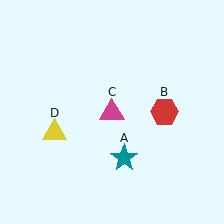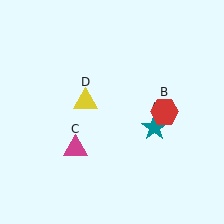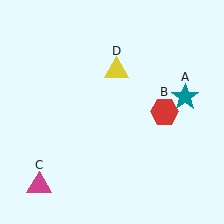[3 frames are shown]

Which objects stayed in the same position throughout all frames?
Red hexagon (object B) remained stationary.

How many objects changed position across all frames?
3 objects changed position: teal star (object A), magenta triangle (object C), yellow triangle (object D).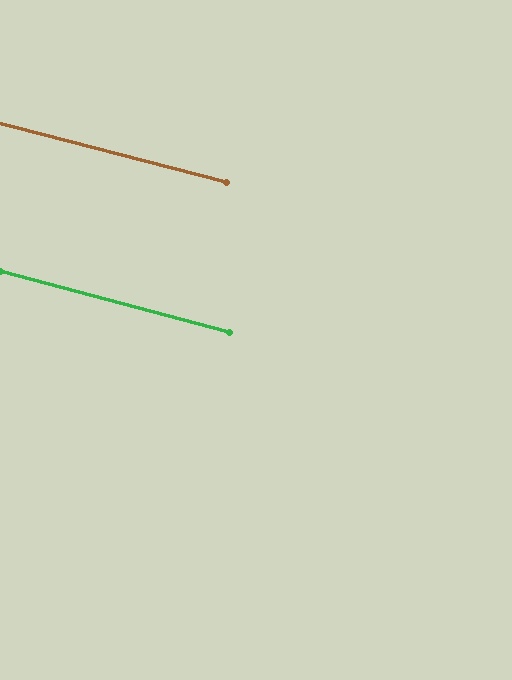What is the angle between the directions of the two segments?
Approximately 1 degree.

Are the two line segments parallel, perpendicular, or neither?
Parallel — their directions differ by only 0.6°.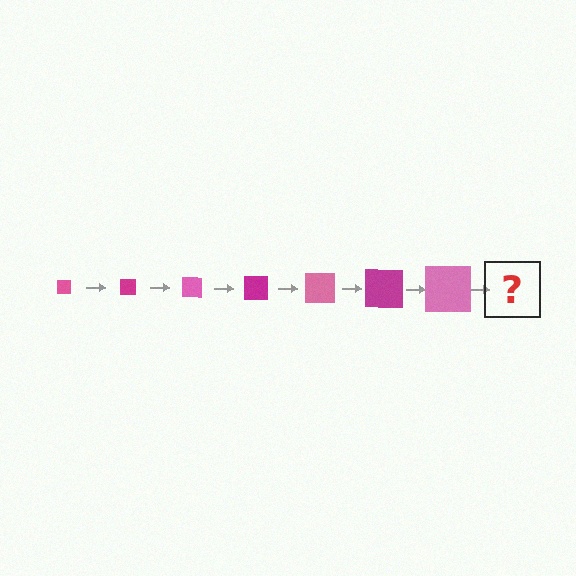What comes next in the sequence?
The next element should be a magenta square, larger than the previous one.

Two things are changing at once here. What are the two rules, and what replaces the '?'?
The two rules are that the square grows larger each step and the color cycles through pink and magenta. The '?' should be a magenta square, larger than the previous one.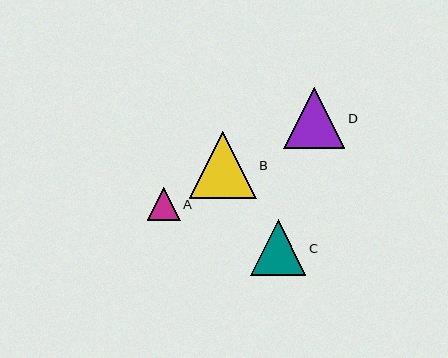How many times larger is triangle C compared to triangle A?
Triangle C is approximately 1.7 times the size of triangle A.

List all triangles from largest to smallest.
From largest to smallest: B, D, C, A.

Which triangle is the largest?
Triangle B is the largest with a size of approximately 67 pixels.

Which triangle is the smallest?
Triangle A is the smallest with a size of approximately 32 pixels.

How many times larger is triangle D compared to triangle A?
Triangle D is approximately 1.9 times the size of triangle A.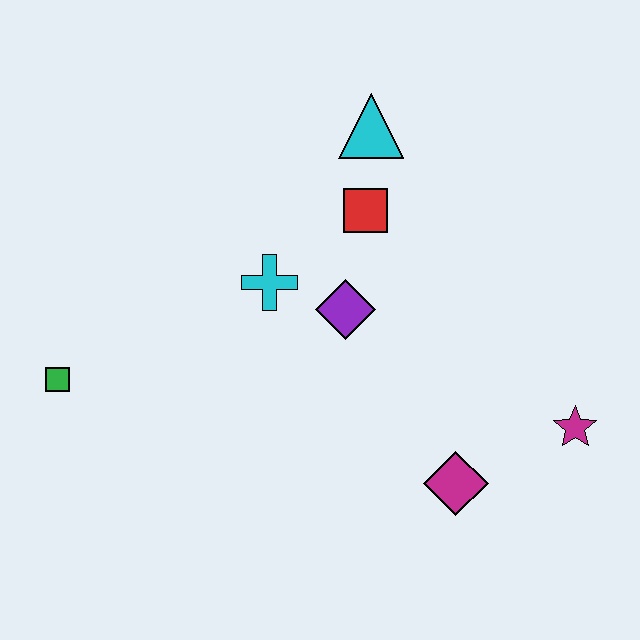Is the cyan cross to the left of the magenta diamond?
Yes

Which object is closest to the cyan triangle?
The red square is closest to the cyan triangle.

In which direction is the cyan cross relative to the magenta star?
The cyan cross is to the left of the magenta star.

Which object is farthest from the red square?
The green square is farthest from the red square.